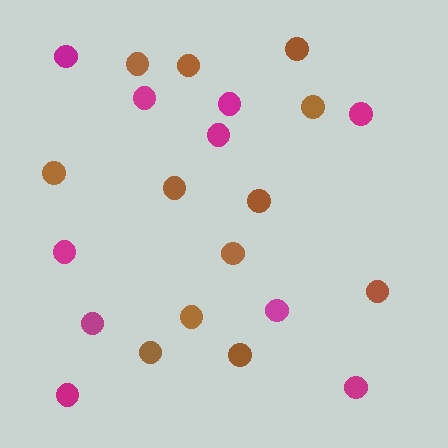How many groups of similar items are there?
There are 2 groups: one group of brown circles (12) and one group of magenta circles (10).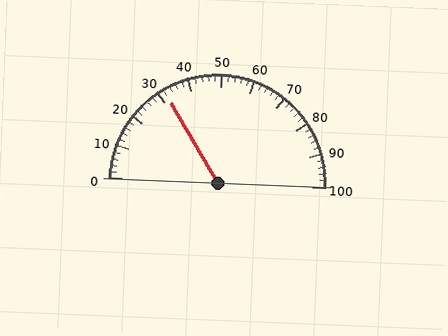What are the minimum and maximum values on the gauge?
The gauge ranges from 0 to 100.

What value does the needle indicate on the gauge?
The needle indicates approximately 32.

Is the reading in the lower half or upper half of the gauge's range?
The reading is in the lower half of the range (0 to 100).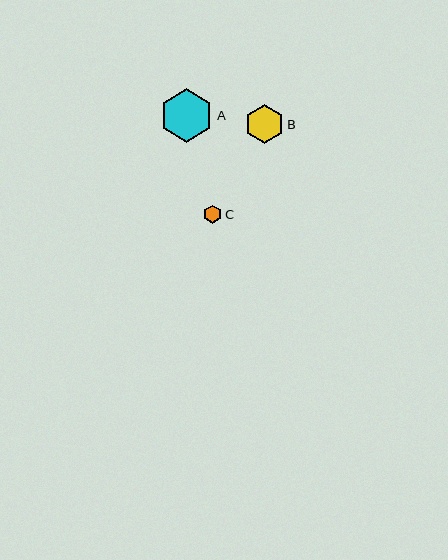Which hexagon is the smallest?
Hexagon C is the smallest with a size of approximately 18 pixels.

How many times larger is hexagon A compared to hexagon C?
Hexagon A is approximately 2.9 times the size of hexagon C.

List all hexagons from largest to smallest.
From largest to smallest: A, B, C.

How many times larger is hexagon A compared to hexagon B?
Hexagon A is approximately 1.4 times the size of hexagon B.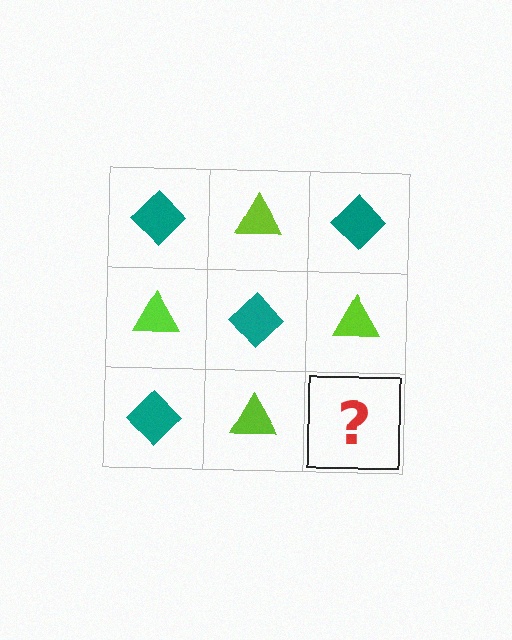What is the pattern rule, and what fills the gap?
The rule is that it alternates teal diamond and lime triangle in a checkerboard pattern. The gap should be filled with a teal diamond.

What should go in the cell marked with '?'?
The missing cell should contain a teal diamond.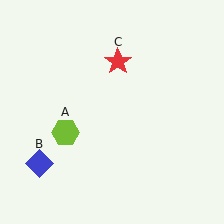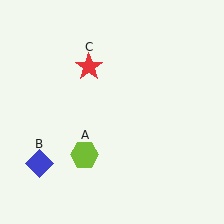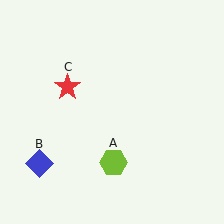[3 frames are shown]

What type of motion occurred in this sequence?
The lime hexagon (object A), red star (object C) rotated counterclockwise around the center of the scene.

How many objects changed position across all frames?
2 objects changed position: lime hexagon (object A), red star (object C).